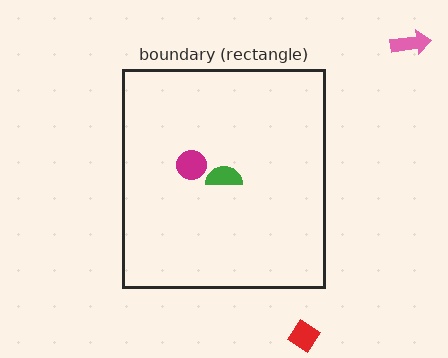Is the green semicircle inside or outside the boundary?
Inside.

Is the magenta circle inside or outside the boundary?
Inside.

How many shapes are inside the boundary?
2 inside, 2 outside.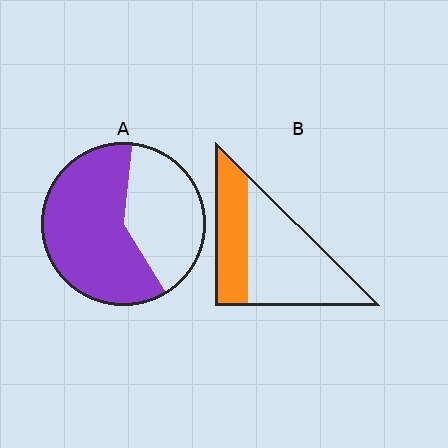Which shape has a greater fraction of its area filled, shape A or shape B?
Shape A.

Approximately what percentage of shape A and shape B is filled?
A is approximately 60% and B is approximately 35%.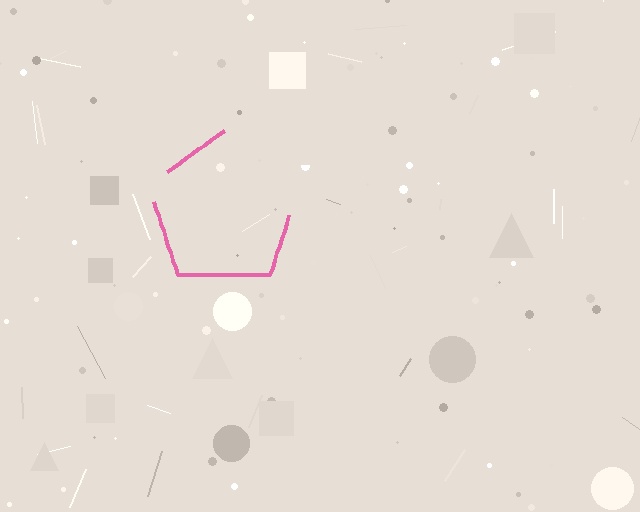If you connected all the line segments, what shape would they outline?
They would outline a pentagon.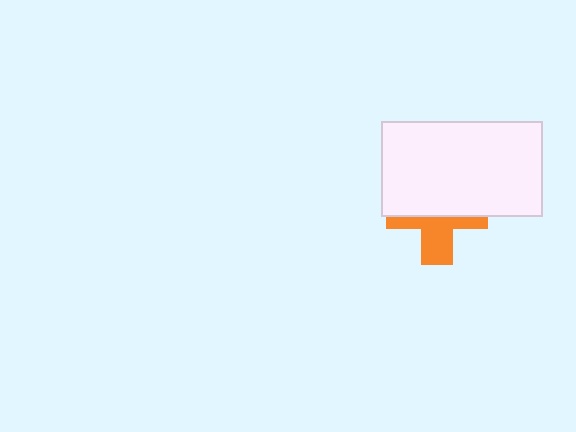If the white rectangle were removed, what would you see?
You would see the complete orange cross.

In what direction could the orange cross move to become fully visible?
The orange cross could move down. That would shift it out from behind the white rectangle entirely.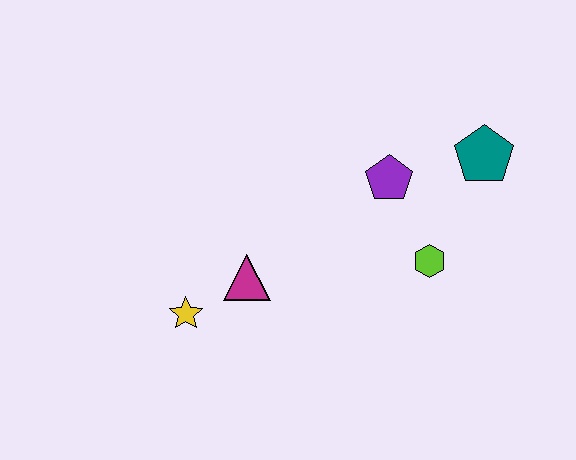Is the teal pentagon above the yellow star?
Yes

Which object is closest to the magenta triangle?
The yellow star is closest to the magenta triangle.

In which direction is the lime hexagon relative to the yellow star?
The lime hexagon is to the right of the yellow star.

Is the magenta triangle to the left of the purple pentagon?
Yes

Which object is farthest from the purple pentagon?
The yellow star is farthest from the purple pentagon.